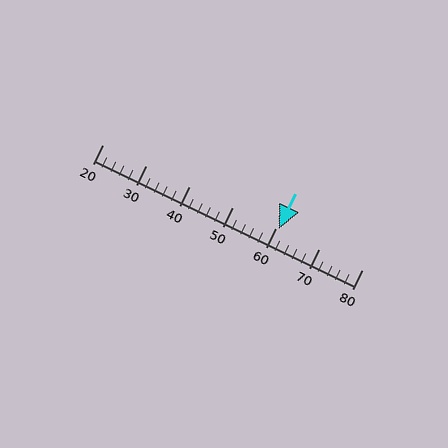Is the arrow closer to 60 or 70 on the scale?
The arrow is closer to 60.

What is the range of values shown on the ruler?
The ruler shows values from 20 to 80.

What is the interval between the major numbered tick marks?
The major tick marks are spaced 10 units apart.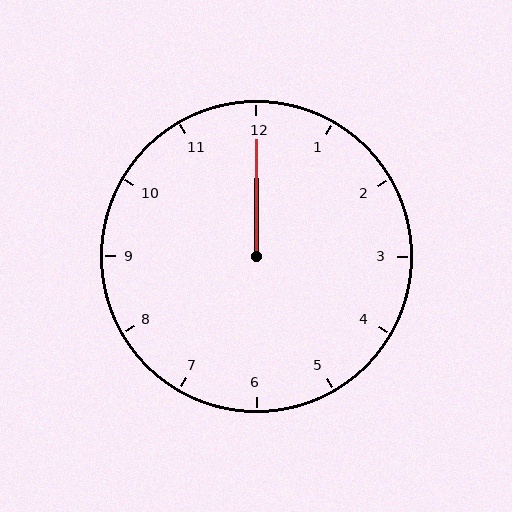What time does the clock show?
12:00.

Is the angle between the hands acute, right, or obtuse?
It is acute.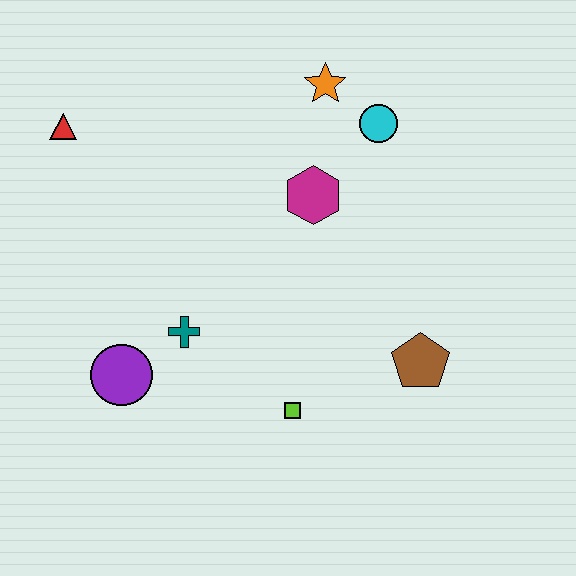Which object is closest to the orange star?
The cyan circle is closest to the orange star.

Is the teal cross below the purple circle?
No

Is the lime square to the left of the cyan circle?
Yes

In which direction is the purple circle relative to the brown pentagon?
The purple circle is to the left of the brown pentagon.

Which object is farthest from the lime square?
The red triangle is farthest from the lime square.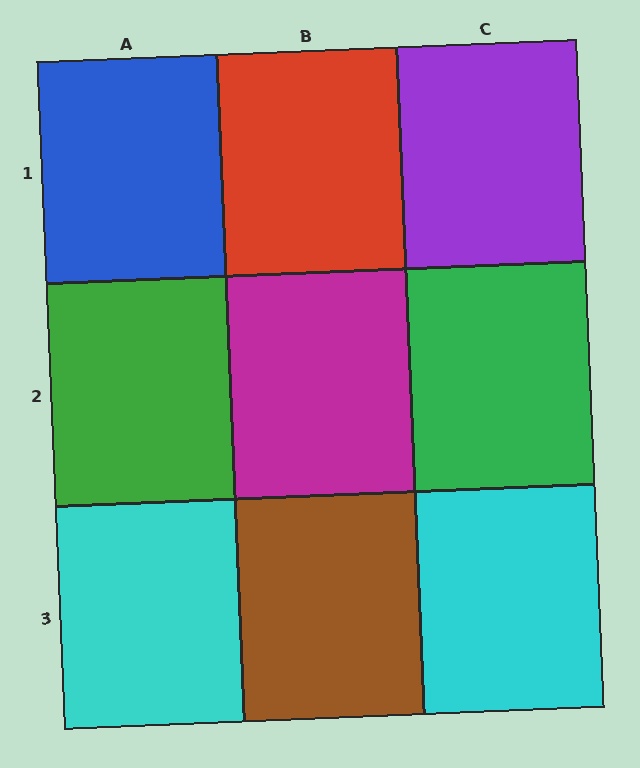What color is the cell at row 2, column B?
Magenta.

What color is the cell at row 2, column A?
Green.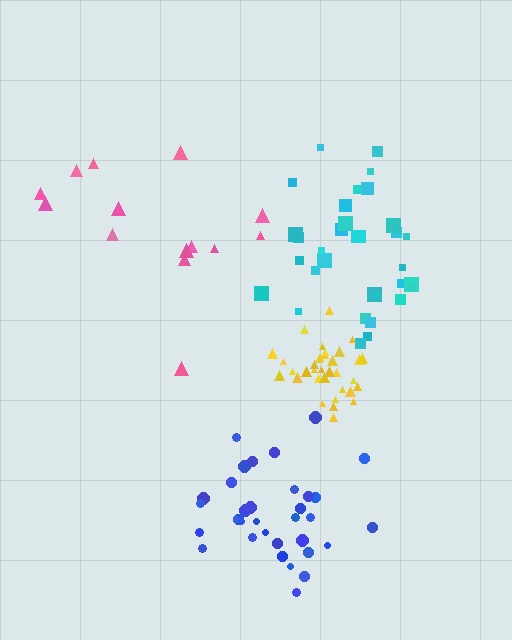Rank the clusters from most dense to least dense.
yellow, blue, cyan, pink.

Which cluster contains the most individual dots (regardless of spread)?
Blue (34).